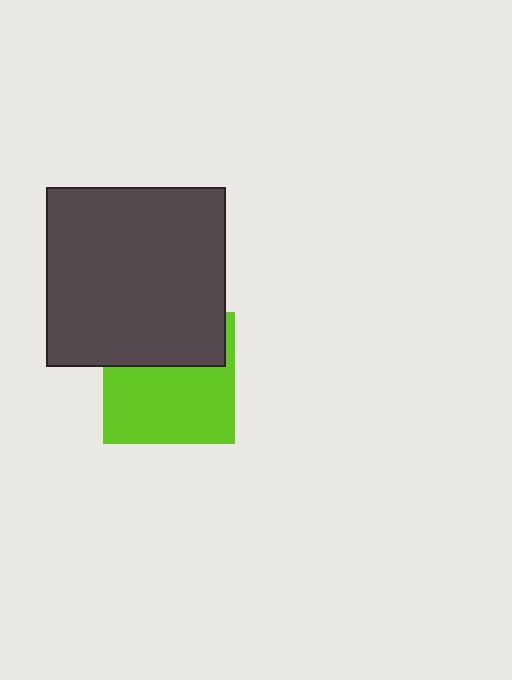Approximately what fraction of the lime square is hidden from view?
Roughly 39% of the lime square is hidden behind the dark gray square.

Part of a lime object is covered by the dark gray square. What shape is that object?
It is a square.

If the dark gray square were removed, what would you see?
You would see the complete lime square.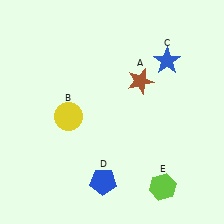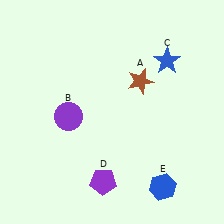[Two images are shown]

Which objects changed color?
B changed from yellow to purple. D changed from blue to purple. E changed from lime to blue.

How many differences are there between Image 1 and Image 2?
There are 3 differences between the two images.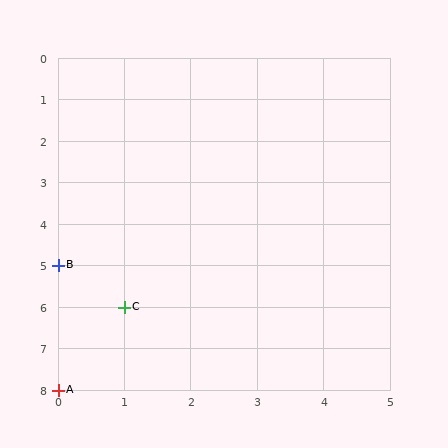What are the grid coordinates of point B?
Point B is at grid coordinates (0, 5).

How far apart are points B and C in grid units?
Points B and C are 1 column and 1 row apart (about 1.4 grid units diagonally).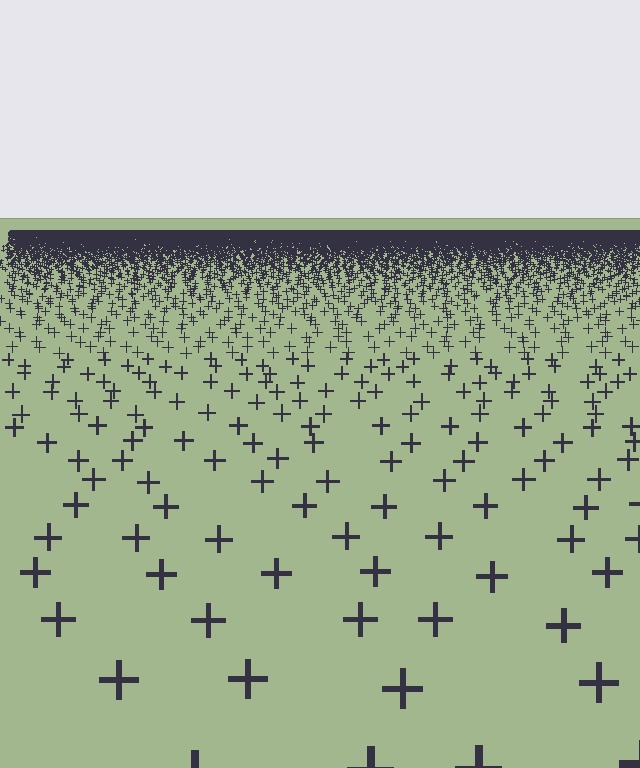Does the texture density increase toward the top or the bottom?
Density increases toward the top.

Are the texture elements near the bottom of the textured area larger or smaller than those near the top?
Larger. Near the bottom, elements are closer to the viewer and appear at a bigger on-screen size.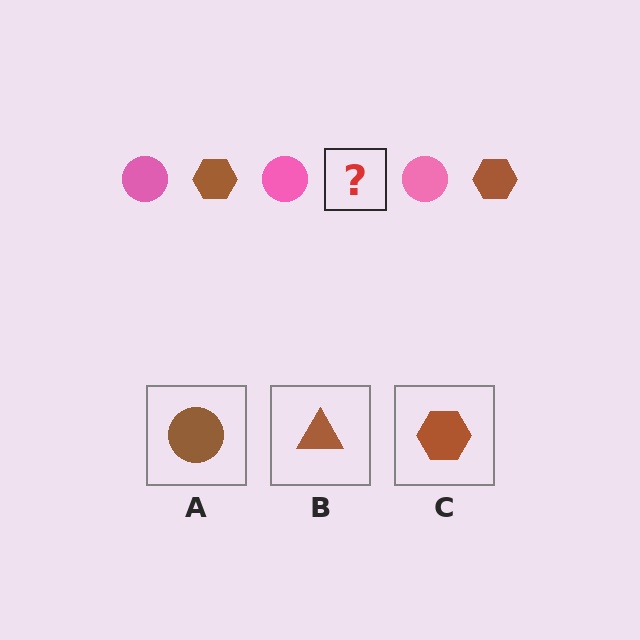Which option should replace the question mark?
Option C.